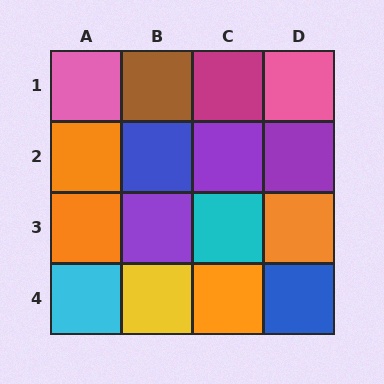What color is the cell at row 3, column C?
Cyan.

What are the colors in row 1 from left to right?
Pink, brown, magenta, pink.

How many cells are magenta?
1 cell is magenta.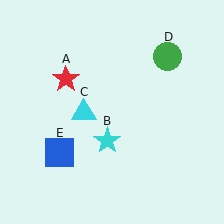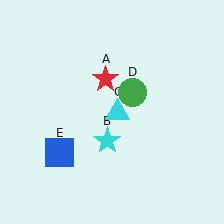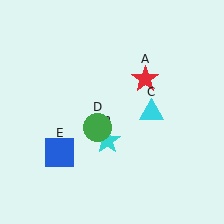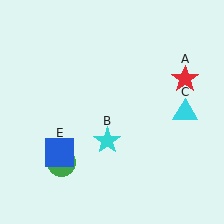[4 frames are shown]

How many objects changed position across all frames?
3 objects changed position: red star (object A), cyan triangle (object C), green circle (object D).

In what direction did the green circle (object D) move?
The green circle (object D) moved down and to the left.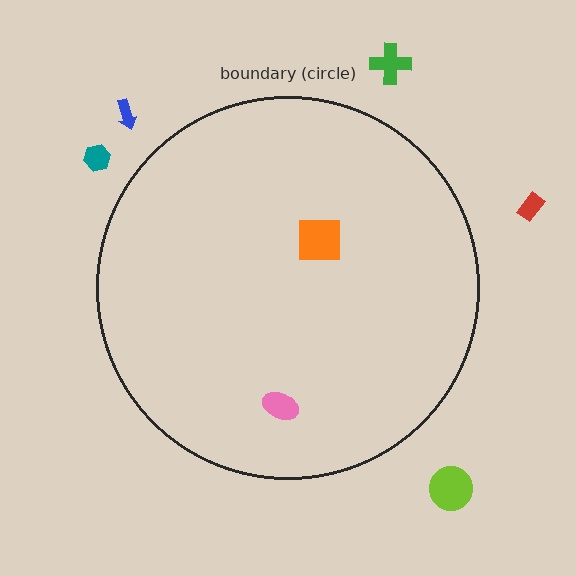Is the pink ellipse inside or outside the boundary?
Inside.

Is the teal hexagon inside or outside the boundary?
Outside.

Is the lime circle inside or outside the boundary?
Outside.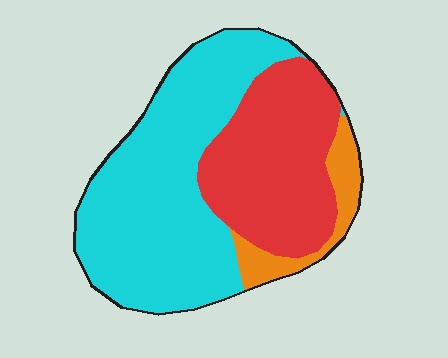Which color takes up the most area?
Cyan, at roughly 55%.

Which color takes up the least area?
Orange, at roughly 10%.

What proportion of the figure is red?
Red covers around 35% of the figure.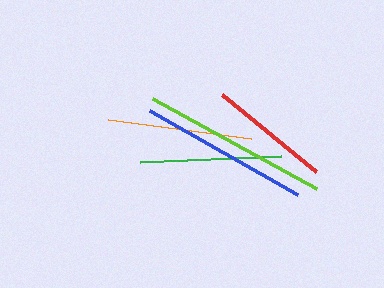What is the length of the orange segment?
The orange segment is approximately 144 pixels long.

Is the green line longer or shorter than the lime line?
The lime line is longer than the green line.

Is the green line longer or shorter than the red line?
The green line is longer than the red line.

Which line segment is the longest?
The lime line is the longest at approximately 187 pixels.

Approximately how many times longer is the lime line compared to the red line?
The lime line is approximately 1.5 times the length of the red line.